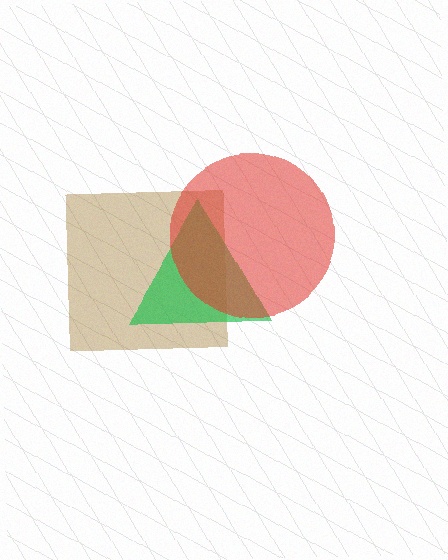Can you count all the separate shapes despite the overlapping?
Yes, there are 3 separate shapes.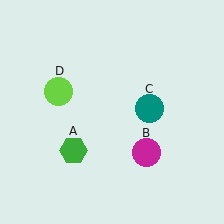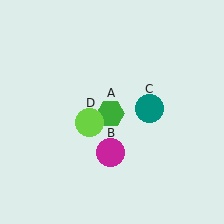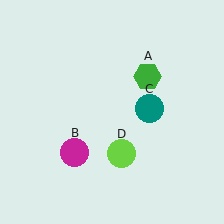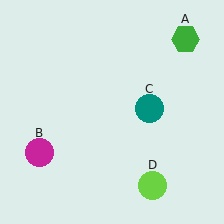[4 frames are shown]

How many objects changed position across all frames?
3 objects changed position: green hexagon (object A), magenta circle (object B), lime circle (object D).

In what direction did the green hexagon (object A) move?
The green hexagon (object A) moved up and to the right.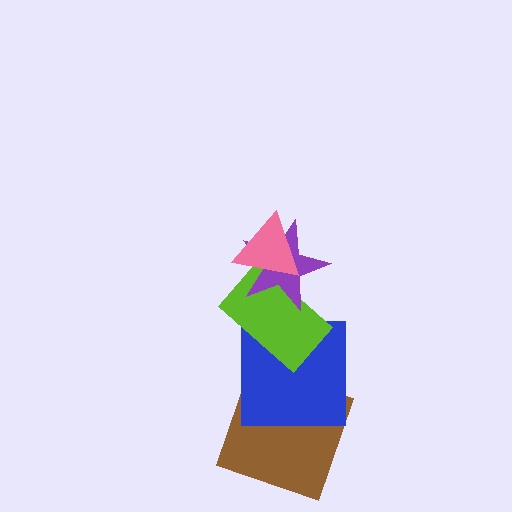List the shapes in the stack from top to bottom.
From top to bottom: the pink triangle, the purple star, the lime rectangle, the blue square, the brown square.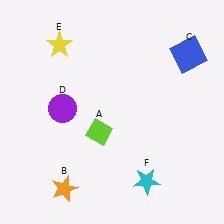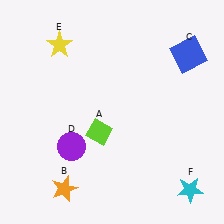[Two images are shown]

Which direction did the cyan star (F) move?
The cyan star (F) moved right.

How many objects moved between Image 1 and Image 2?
2 objects moved between the two images.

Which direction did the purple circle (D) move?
The purple circle (D) moved down.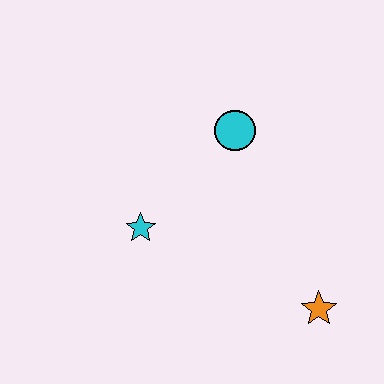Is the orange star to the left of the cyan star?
No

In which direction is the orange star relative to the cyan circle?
The orange star is below the cyan circle.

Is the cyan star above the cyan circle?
No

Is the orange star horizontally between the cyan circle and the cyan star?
No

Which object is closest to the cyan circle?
The cyan star is closest to the cyan circle.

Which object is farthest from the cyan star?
The orange star is farthest from the cyan star.